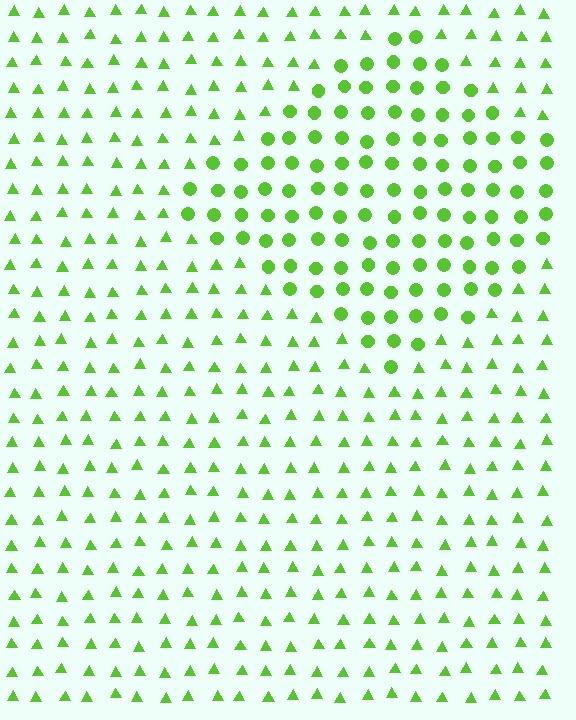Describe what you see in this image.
The image is filled with small lime elements arranged in a uniform grid. A diamond-shaped region contains circles, while the surrounding area contains triangles. The boundary is defined purely by the change in element shape.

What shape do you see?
I see a diamond.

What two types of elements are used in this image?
The image uses circles inside the diamond region and triangles outside it.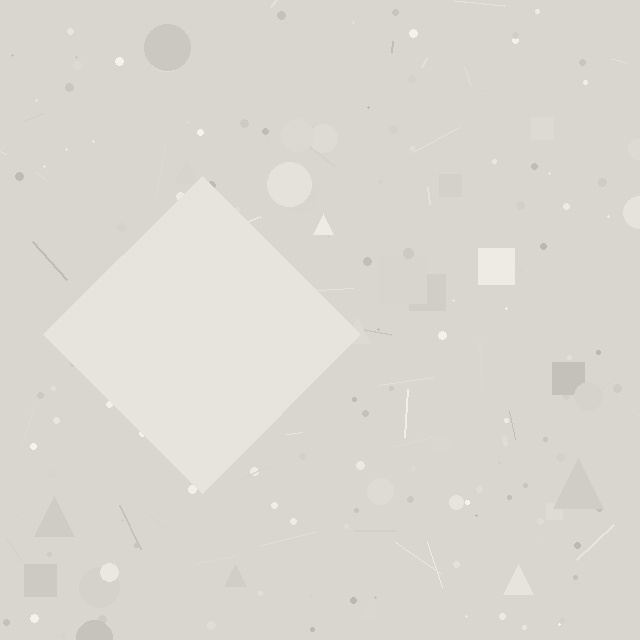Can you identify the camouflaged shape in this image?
The camouflaged shape is a diamond.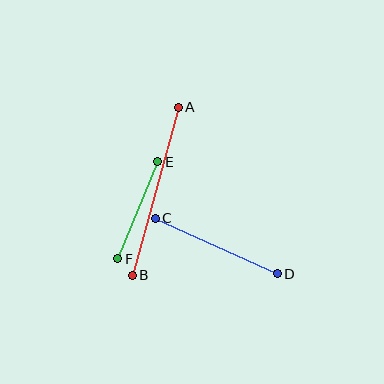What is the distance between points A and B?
The distance is approximately 174 pixels.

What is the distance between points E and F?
The distance is approximately 105 pixels.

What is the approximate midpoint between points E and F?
The midpoint is at approximately (138, 210) pixels.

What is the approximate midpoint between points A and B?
The midpoint is at approximately (155, 192) pixels.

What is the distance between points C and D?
The distance is approximately 134 pixels.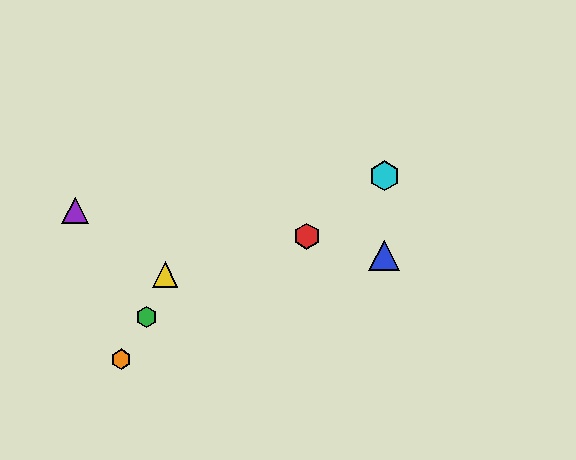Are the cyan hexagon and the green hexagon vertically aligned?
No, the cyan hexagon is at x≈384 and the green hexagon is at x≈147.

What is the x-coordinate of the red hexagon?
The red hexagon is at x≈307.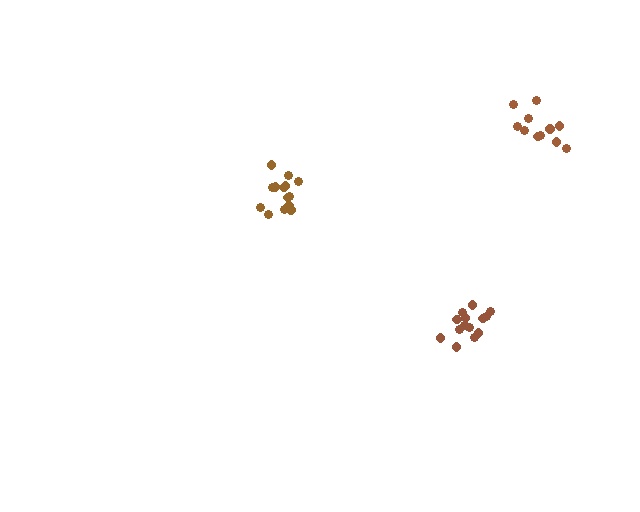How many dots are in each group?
Group 1: 14 dots, Group 2: 12 dots, Group 3: 14 dots (40 total).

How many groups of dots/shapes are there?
There are 3 groups.